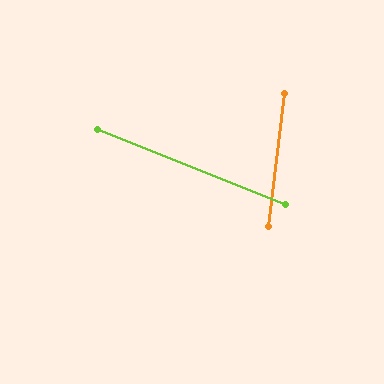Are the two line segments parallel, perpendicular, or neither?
Neither parallel nor perpendicular — they differ by about 75°.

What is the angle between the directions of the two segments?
Approximately 75 degrees.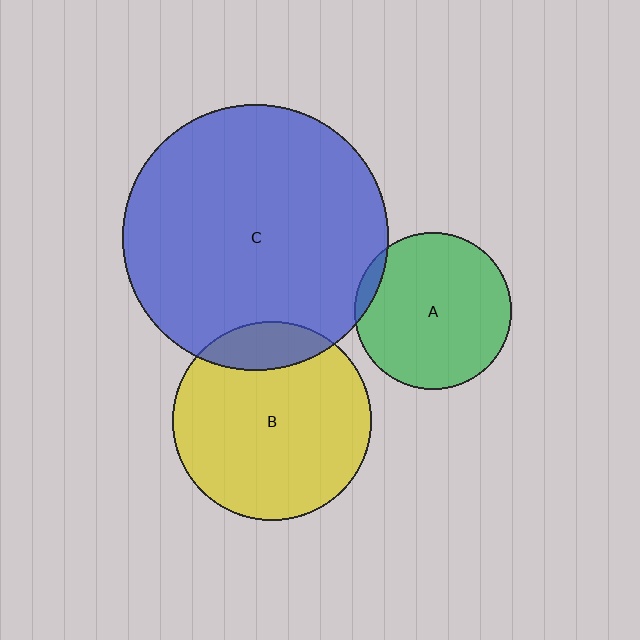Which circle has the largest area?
Circle C (blue).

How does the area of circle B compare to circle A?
Approximately 1.6 times.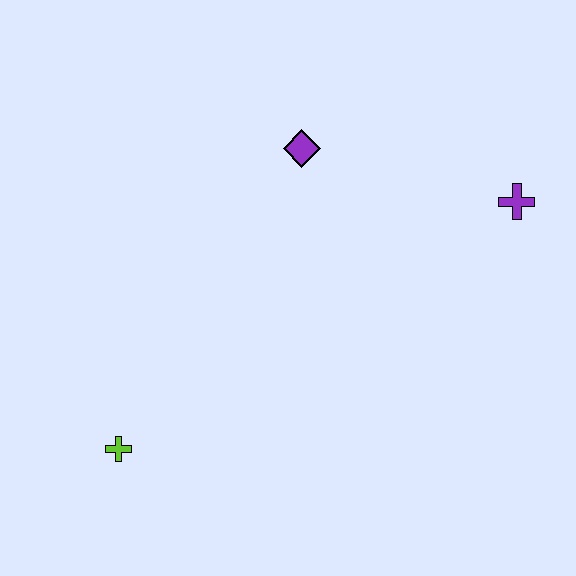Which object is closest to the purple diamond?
The purple cross is closest to the purple diamond.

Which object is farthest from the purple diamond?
The lime cross is farthest from the purple diamond.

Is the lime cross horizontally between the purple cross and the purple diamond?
No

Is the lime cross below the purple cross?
Yes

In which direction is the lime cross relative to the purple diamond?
The lime cross is below the purple diamond.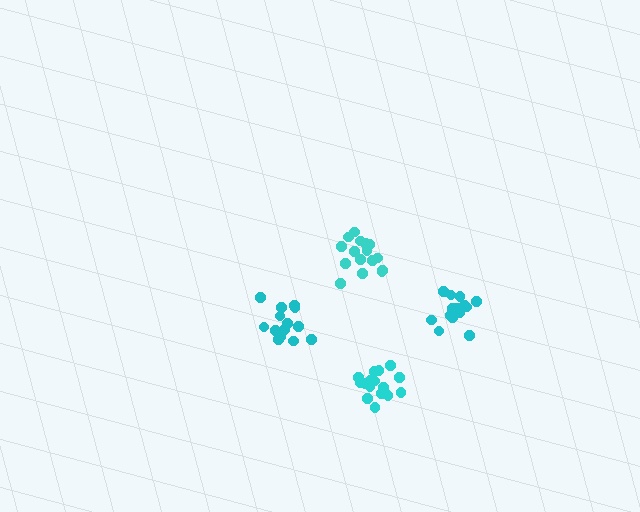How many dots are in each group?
Group 1: 16 dots, Group 2: 14 dots, Group 3: 16 dots, Group 4: 18 dots (64 total).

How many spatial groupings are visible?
There are 4 spatial groupings.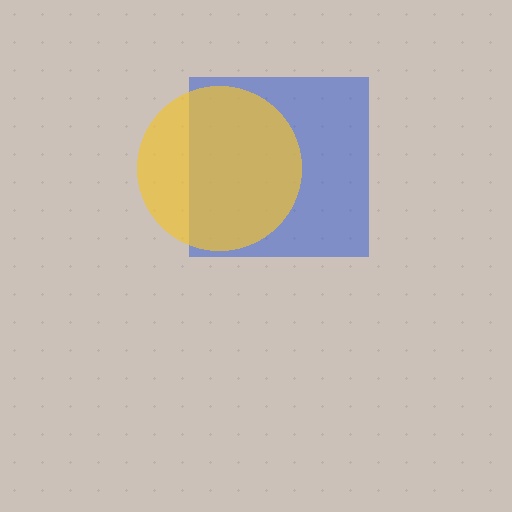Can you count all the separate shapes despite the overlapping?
Yes, there are 2 separate shapes.